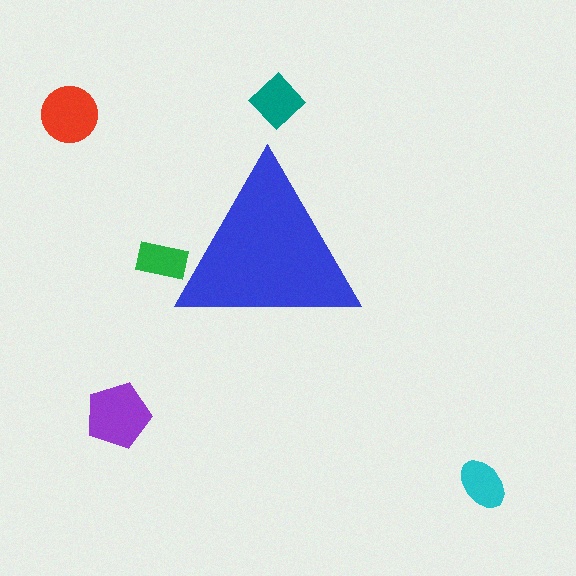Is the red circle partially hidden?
No, the red circle is fully visible.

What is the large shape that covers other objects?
A blue triangle.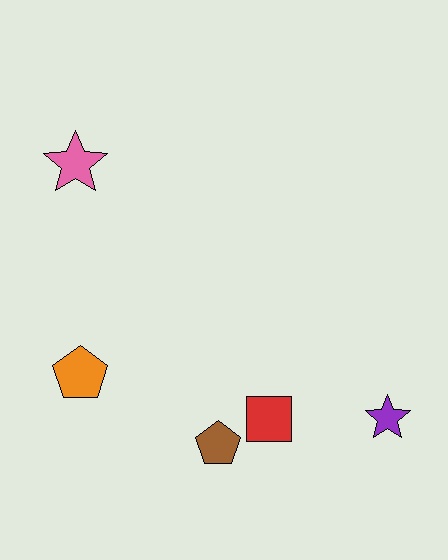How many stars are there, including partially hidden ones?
There are 2 stars.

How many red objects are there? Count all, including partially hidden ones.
There is 1 red object.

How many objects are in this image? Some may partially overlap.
There are 5 objects.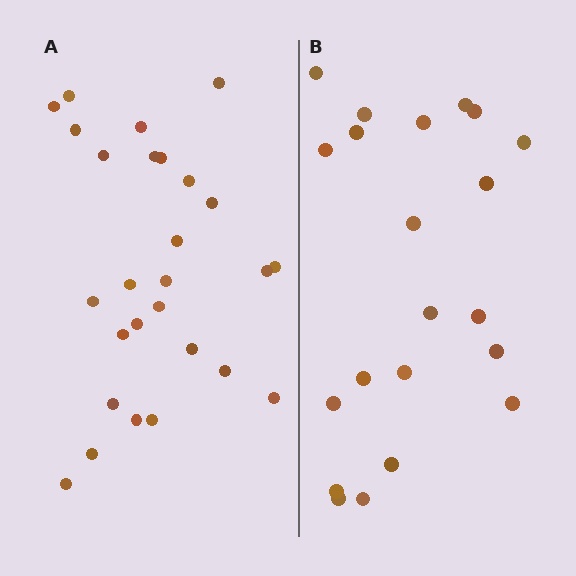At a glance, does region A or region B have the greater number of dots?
Region A (the left region) has more dots.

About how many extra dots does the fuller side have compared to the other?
Region A has about 6 more dots than region B.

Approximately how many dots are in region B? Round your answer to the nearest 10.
About 20 dots. (The exact count is 21, which rounds to 20.)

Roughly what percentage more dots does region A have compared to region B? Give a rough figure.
About 30% more.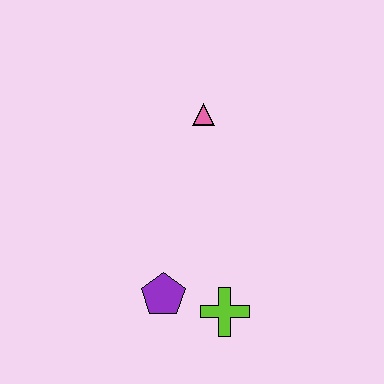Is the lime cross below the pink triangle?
Yes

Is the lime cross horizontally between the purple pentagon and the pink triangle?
No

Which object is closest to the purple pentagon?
The lime cross is closest to the purple pentagon.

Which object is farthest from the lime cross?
The pink triangle is farthest from the lime cross.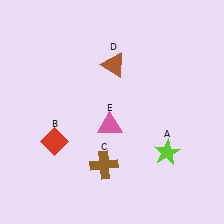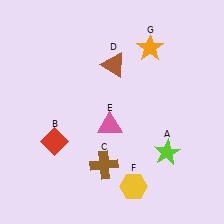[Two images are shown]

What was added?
A yellow hexagon (F), an orange star (G) were added in Image 2.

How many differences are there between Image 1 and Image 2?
There are 2 differences between the two images.